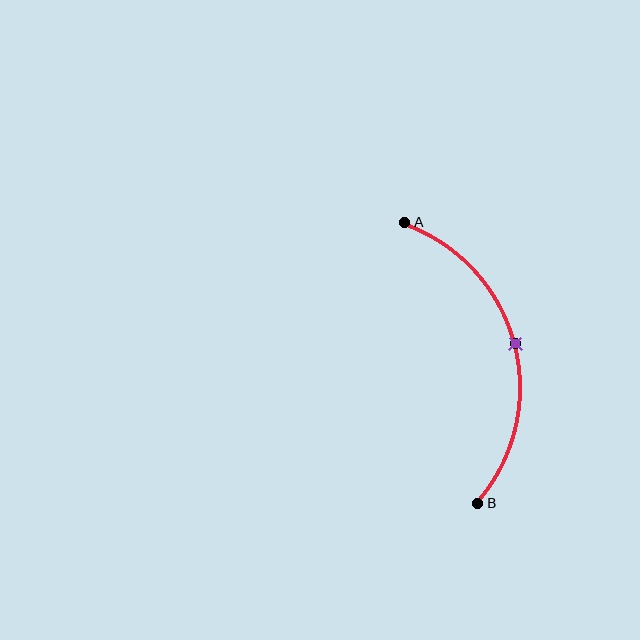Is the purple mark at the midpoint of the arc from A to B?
Yes. The purple mark lies on the arc at equal arc-length from both A and B — it is the arc midpoint.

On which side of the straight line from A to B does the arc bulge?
The arc bulges to the right of the straight line connecting A and B.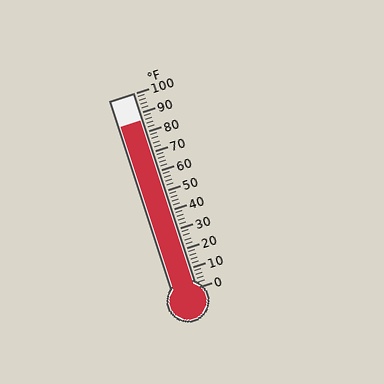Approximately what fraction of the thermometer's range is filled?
The thermometer is filled to approximately 85% of its range.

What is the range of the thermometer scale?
The thermometer scale ranges from 0°F to 100°F.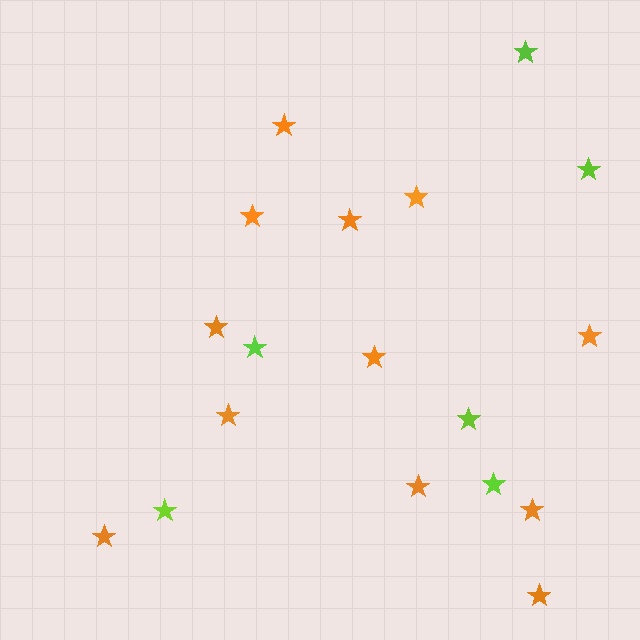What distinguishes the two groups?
There are 2 groups: one group of orange stars (12) and one group of lime stars (6).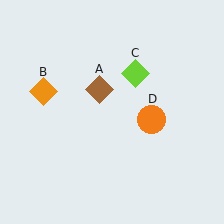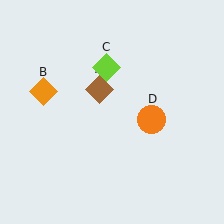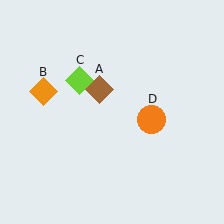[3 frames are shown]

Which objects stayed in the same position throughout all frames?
Brown diamond (object A) and orange diamond (object B) and orange circle (object D) remained stationary.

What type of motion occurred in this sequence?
The lime diamond (object C) rotated counterclockwise around the center of the scene.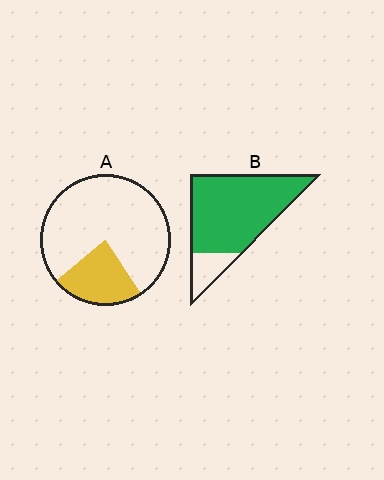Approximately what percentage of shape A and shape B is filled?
A is approximately 25% and B is approximately 85%.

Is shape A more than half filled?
No.